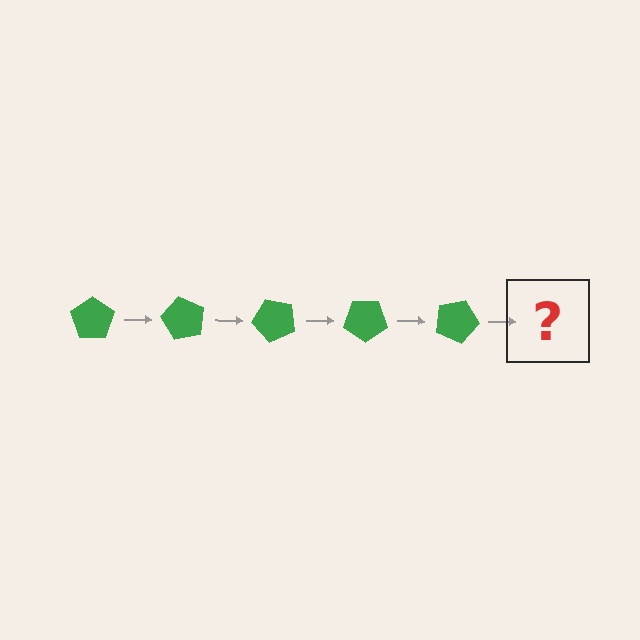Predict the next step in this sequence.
The next step is a green pentagon rotated 300 degrees.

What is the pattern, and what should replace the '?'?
The pattern is that the pentagon rotates 60 degrees each step. The '?' should be a green pentagon rotated 300 degrees.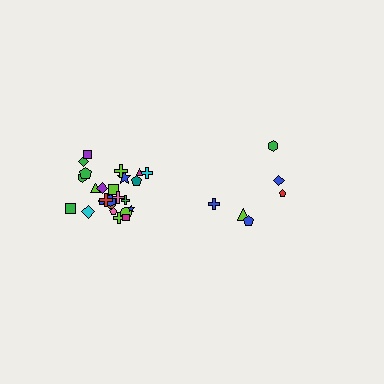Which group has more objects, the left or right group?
The left group.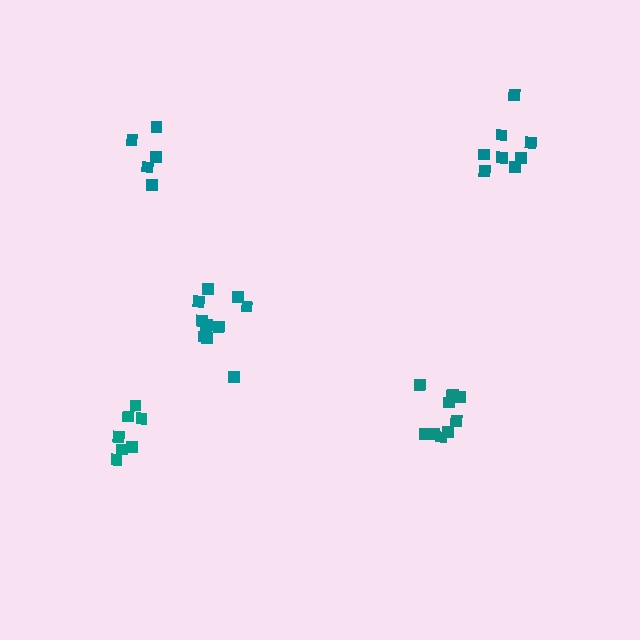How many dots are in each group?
Group 1: 5 dots, Group 2: 8 dots, Group 3: 7 dots, Group 4: 11 dots, Group 5: 9 dots (40 total).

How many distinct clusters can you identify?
There are 5 distinct clusters.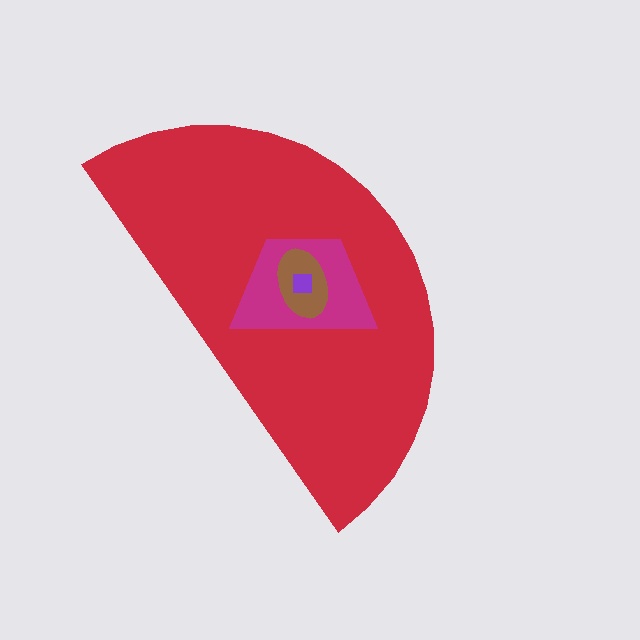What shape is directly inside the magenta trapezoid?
The brown ellipse.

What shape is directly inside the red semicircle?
The magenta trapezoid.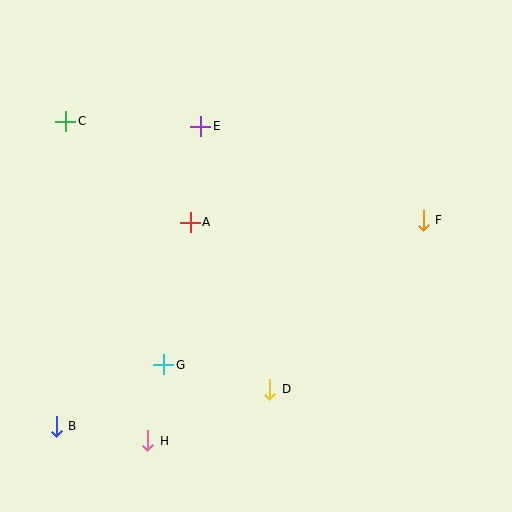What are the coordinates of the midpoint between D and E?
The midpoint between D and E is at (235, 258).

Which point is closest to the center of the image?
Point A at (190, 222) is closest to the center.